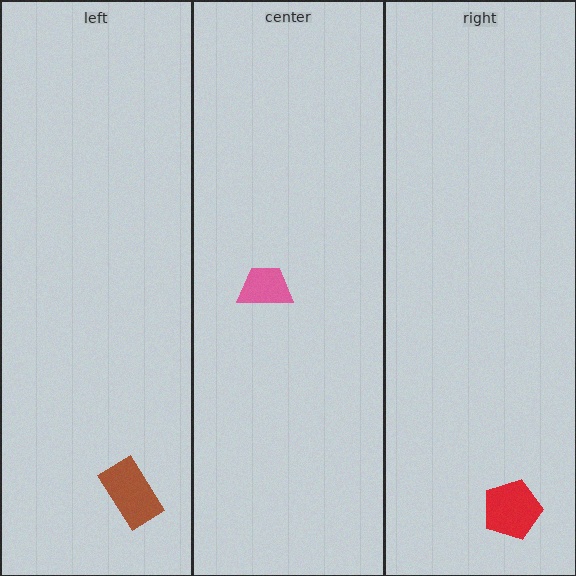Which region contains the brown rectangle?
The left region.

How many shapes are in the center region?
1.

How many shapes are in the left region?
1.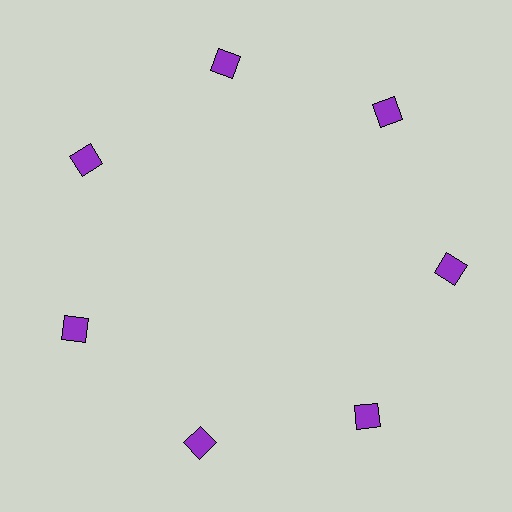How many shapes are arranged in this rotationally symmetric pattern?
There are 7 shapes, arranged in 7 groups of 1.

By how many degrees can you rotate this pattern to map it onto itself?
The pattern maps onto itself every 51 degrees of rotation.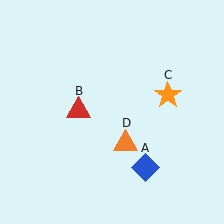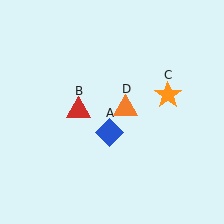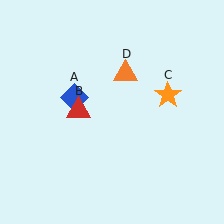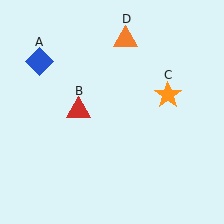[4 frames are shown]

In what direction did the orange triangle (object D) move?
The orange triangle (object D) moved up.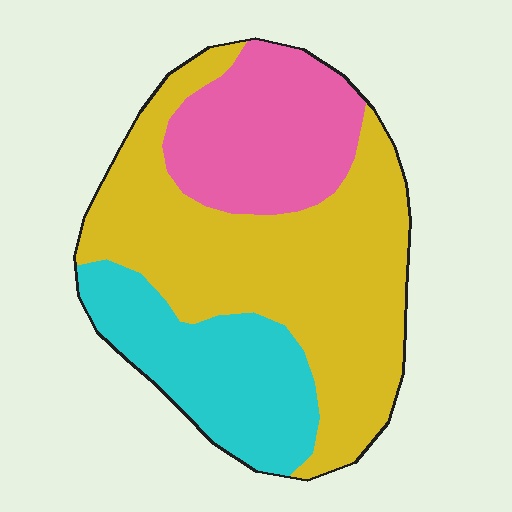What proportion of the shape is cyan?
Cyan takes up between a sixth and a third of the shape.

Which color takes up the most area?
Yellow, at roughly 50%.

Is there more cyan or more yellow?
Yellow.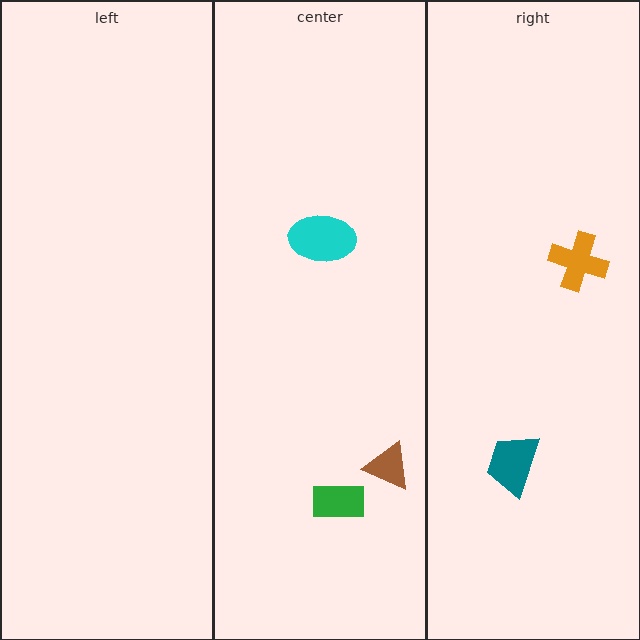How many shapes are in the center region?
3.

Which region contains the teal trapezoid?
The right region.